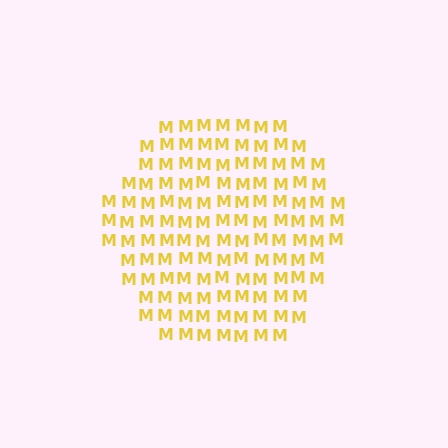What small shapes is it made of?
It is made of small letter M's.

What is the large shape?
The large shape is a hexagon.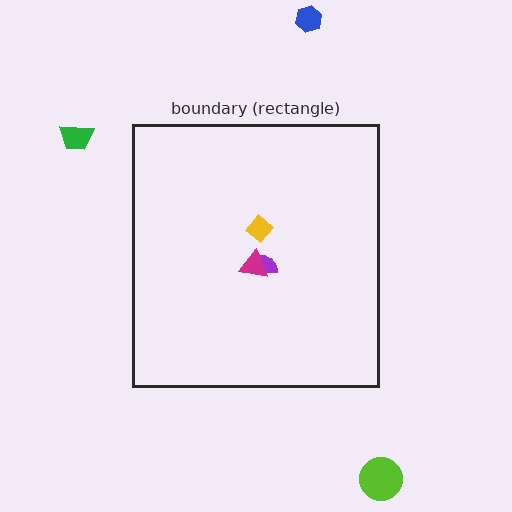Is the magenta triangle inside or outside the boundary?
Inside.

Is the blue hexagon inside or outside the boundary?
Outside.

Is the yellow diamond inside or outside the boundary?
Inside.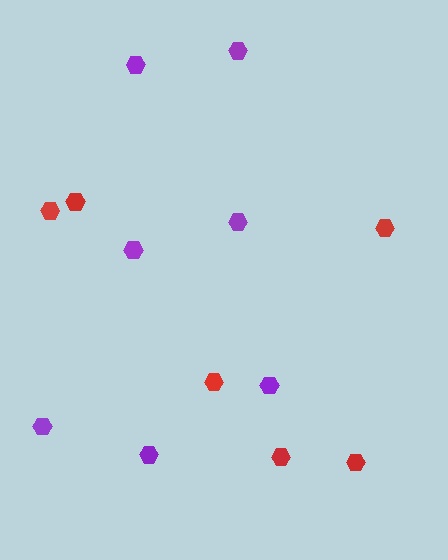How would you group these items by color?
There are 2 groups: one group of purple hexagons (7) and one group of red hexagons (6).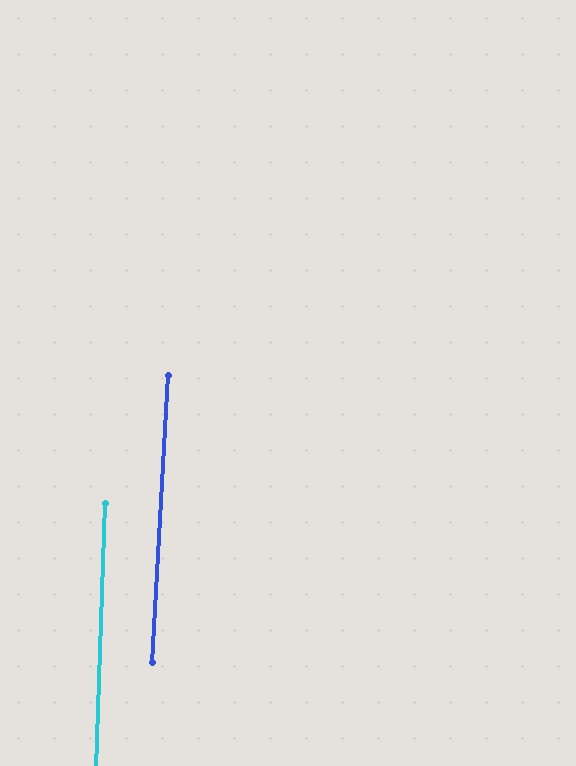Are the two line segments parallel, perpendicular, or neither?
Parallel — their directions differ by only 1.2°.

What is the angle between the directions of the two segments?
Approximately 1 degree.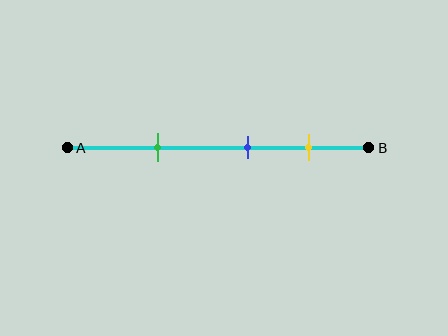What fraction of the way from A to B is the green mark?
The green mark is approximately 30% (0.3) of the way from A to B.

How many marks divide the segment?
There are 3 marks dividing the segment.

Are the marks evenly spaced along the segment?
Yes, the marks are approximately evenly spaced.